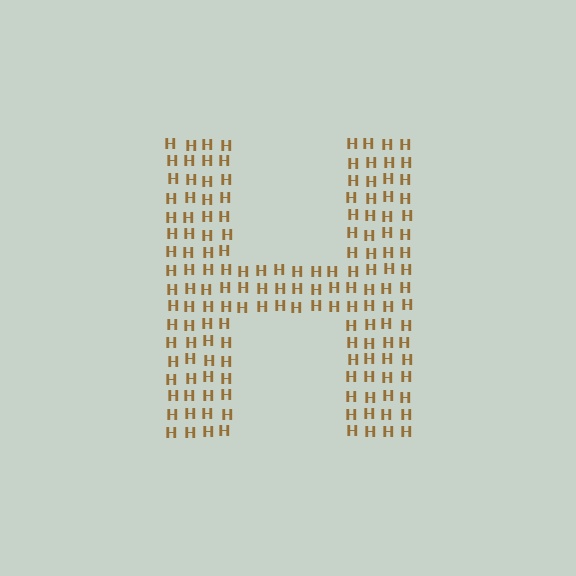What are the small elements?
The small elements are letter H's.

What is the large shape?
The large shape is the letter H.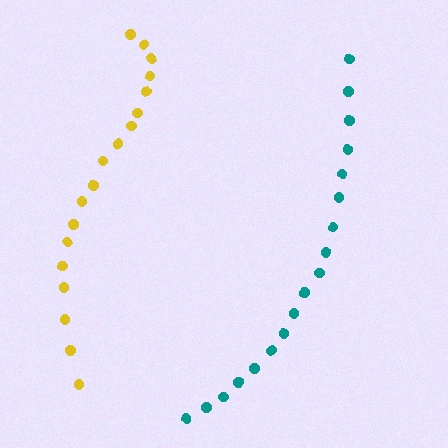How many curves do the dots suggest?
There are 2 distinct paths.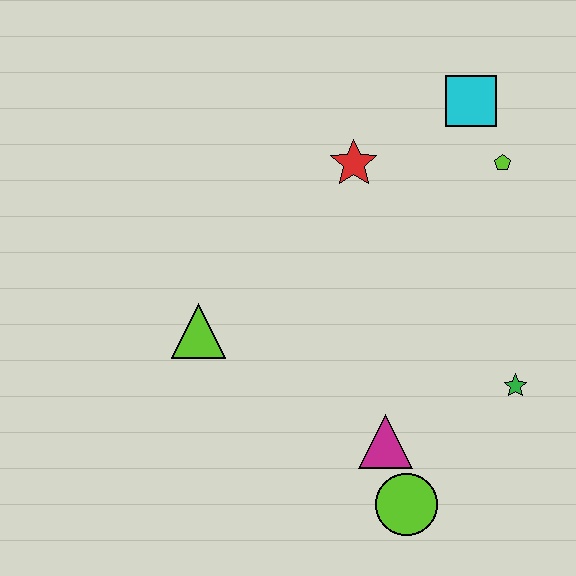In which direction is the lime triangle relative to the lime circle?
The lime triangle is to the left of the lime circle.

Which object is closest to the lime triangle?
The magenta triangle is closest to the lime triangle.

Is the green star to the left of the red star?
No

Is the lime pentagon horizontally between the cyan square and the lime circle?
No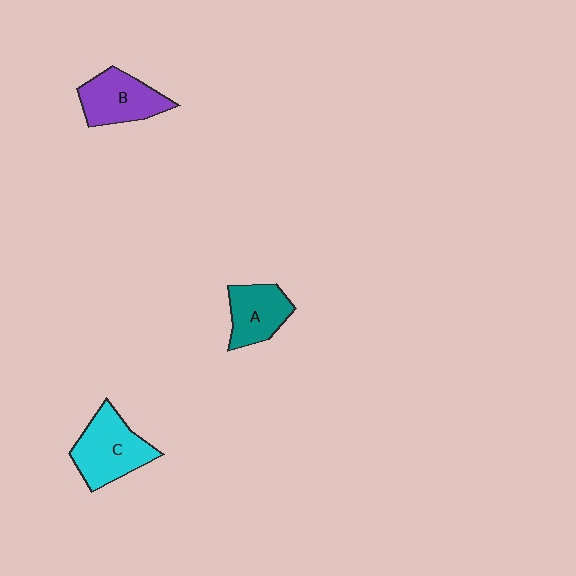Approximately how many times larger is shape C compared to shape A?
Approximately 1.3 times.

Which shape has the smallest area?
Shape A (teal).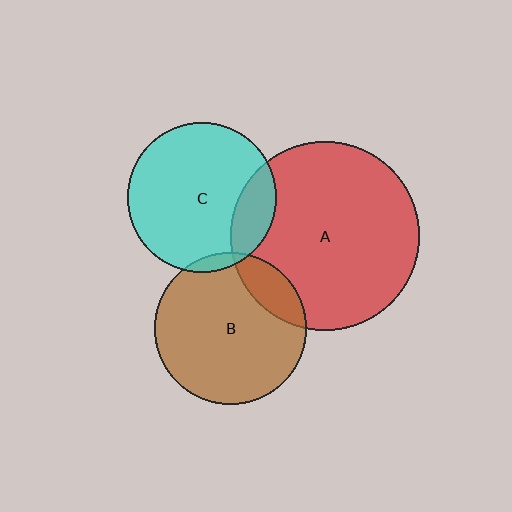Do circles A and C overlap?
Yes.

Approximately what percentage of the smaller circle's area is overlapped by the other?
Approximately 15%.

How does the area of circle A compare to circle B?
Approximately 1.5 times.